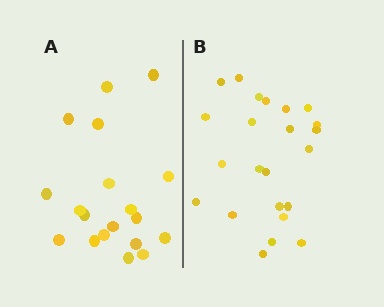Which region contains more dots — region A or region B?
Region B (the right region) has more dots.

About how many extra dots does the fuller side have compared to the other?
Region B has about 4 more dots than region A.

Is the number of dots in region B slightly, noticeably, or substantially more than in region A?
Region B has only slightly more — the two regions are fairly close. The ratio is roughly 1.2 to 1.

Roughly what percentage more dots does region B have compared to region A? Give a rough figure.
About 20% more.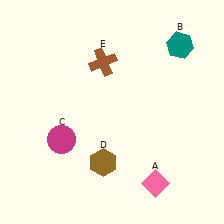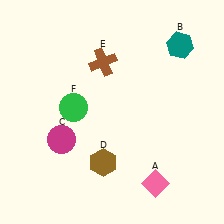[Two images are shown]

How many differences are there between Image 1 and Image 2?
There is 1 difference between the two images.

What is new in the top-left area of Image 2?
A green circle (F) was added in the top-left area of Image 2.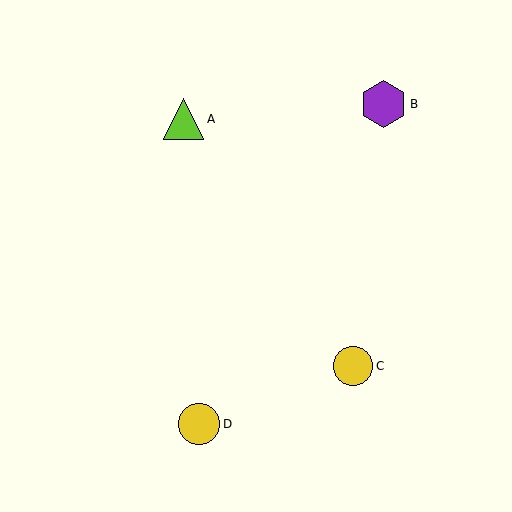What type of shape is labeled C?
Shape C is a yellow circle.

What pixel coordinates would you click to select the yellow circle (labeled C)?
Click at (353, 366) to select the yellow circle C.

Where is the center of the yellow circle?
The center of the yellow circle is at (199, 424).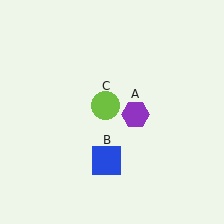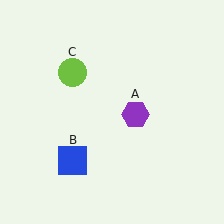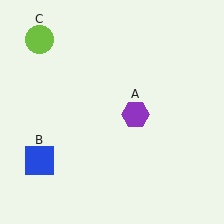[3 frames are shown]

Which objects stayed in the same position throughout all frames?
Purple hexagon (object A) remained stationary.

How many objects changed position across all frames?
2 objects changed position: blue square (object B), lime circle (object C).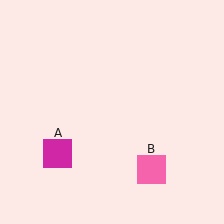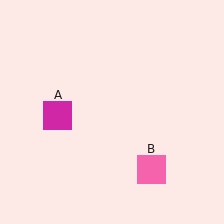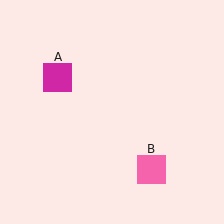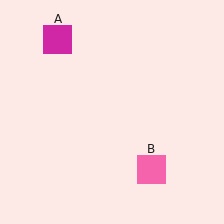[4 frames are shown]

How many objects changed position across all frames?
1 object changed position: magenta square (object A).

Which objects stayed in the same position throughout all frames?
Pink square (object B) remained stationary.